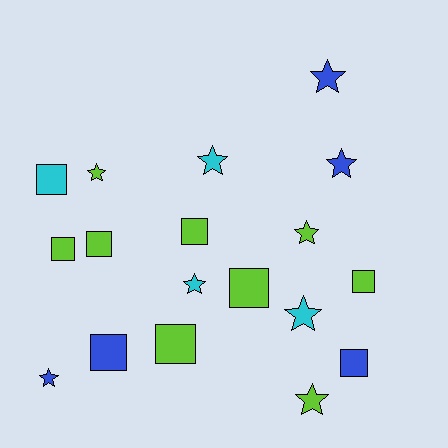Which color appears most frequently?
Lime, with 9 objects.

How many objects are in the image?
There are 18 objects.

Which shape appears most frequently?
Star, with 9 objects.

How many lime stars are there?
There are 3 lime stars.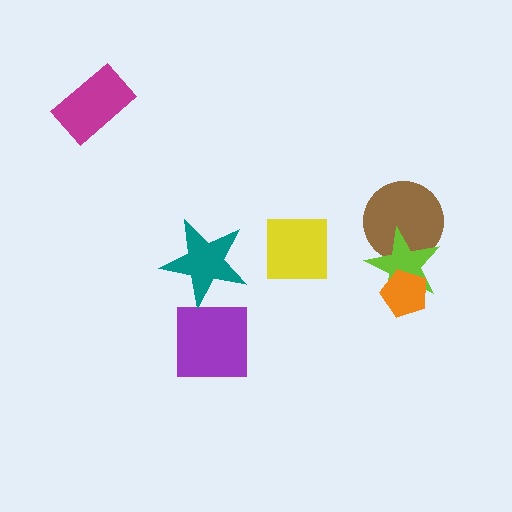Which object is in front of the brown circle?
The lime star is in front of the brown circle.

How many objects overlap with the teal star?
0 objects overlap with the teal star.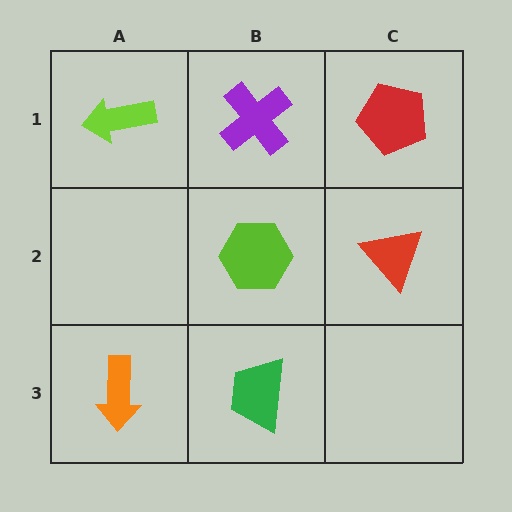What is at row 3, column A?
An orange arrow.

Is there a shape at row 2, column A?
No, that cell is empty.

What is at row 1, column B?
A purple cross.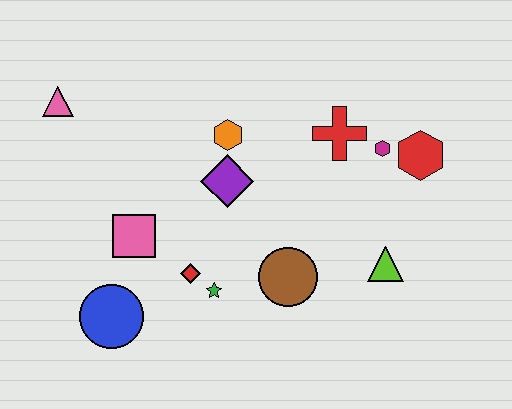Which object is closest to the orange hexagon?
The purple diamond is closest to the orange hexagon.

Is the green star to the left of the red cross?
Yes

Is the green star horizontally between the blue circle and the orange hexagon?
Yes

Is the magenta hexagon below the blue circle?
No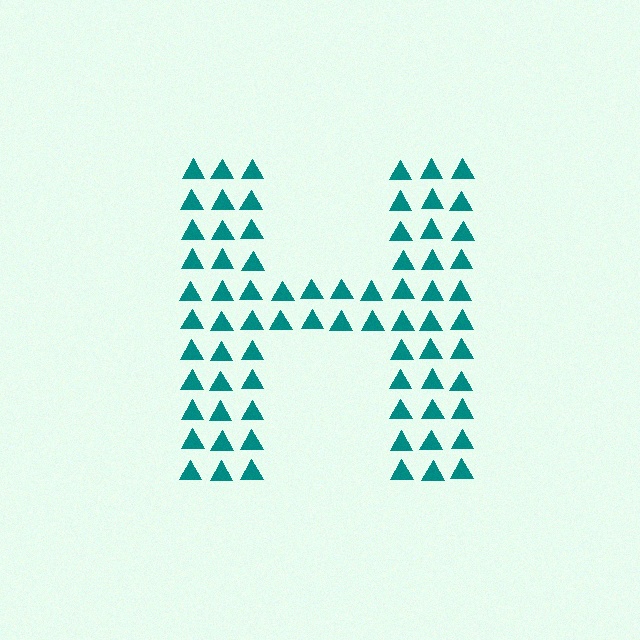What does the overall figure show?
The overall figure shows the letter H.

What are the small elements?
The small elements are triangles.